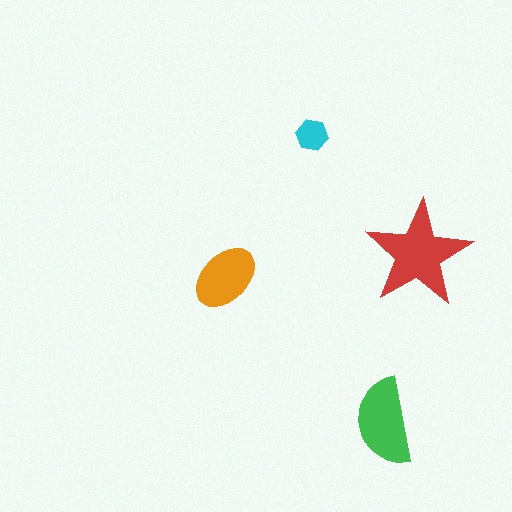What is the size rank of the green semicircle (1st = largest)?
2nd.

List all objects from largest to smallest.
The red star, the green semicircle, the orange ellipse, the cyan hexagon.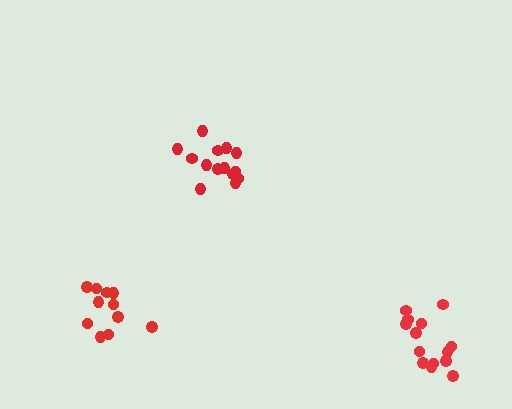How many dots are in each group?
Group 1: 14 dots, Group 2: 11 dots, Group 3: 14 dots (39 total).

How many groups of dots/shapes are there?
There are 3 groups.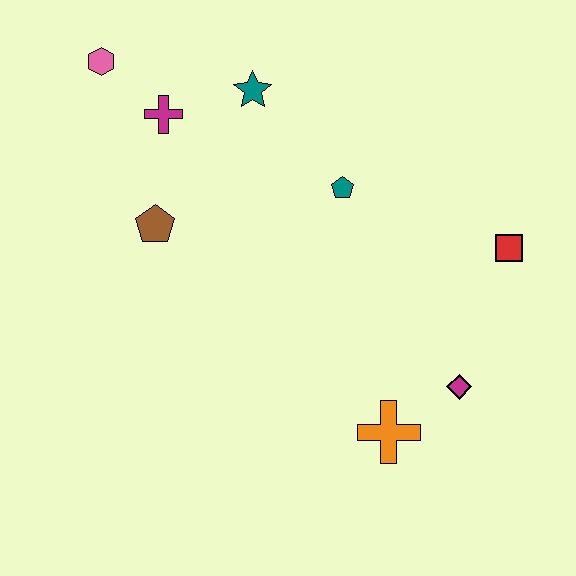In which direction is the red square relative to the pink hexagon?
The red square is to the right of the pink hexagon.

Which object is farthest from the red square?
The pink hexagon is farthest from the red square.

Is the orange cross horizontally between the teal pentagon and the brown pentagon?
No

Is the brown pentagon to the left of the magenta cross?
Yes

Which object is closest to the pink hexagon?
The magenta cross is closest to the pink hexagon.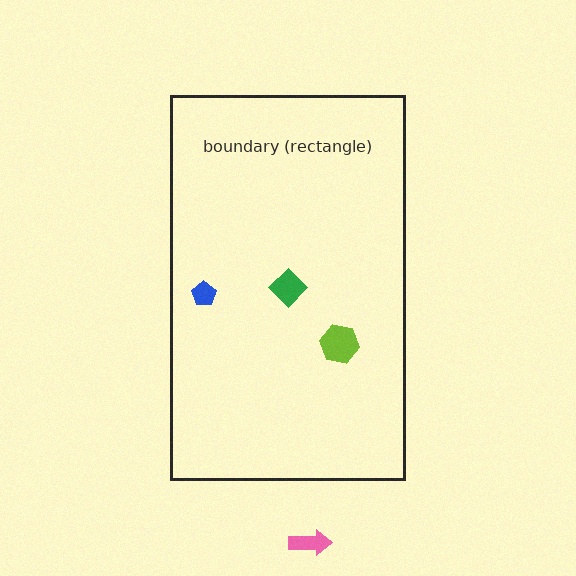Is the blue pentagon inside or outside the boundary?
Inside.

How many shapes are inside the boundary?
3 inside, 1 outside.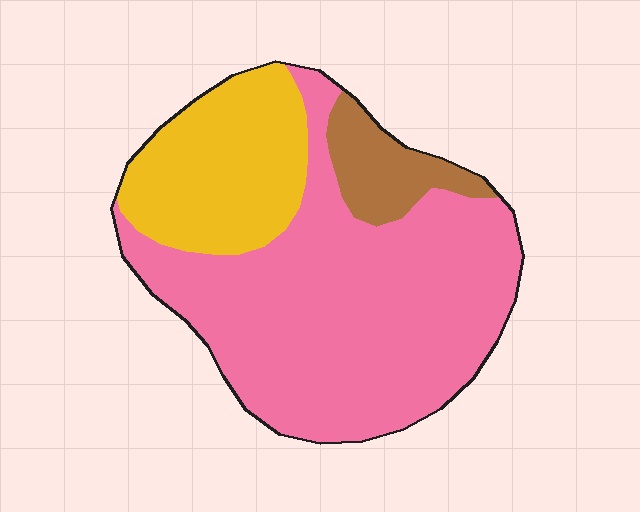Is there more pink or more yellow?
Pink.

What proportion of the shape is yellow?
Yellow takes up about one quarter (1/4) of the shape.